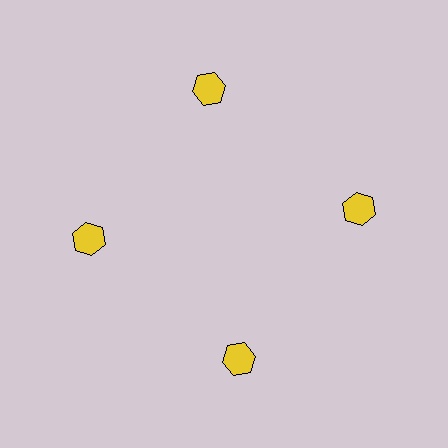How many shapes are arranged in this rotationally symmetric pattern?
There are 4 shapes, arranged in 4 groups of 1.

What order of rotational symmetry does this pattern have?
This pattern has 4-fold rotational symmetry.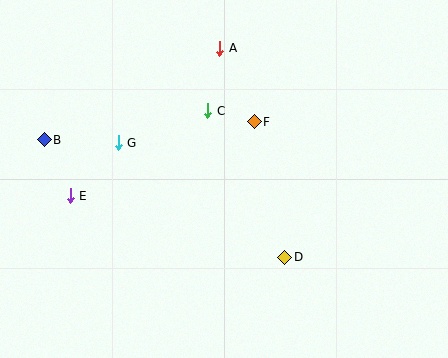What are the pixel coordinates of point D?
Point D is at (285, 257).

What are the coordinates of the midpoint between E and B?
The midpoint between E and B is at (57, 168).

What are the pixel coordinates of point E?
Point E is at (70, 196).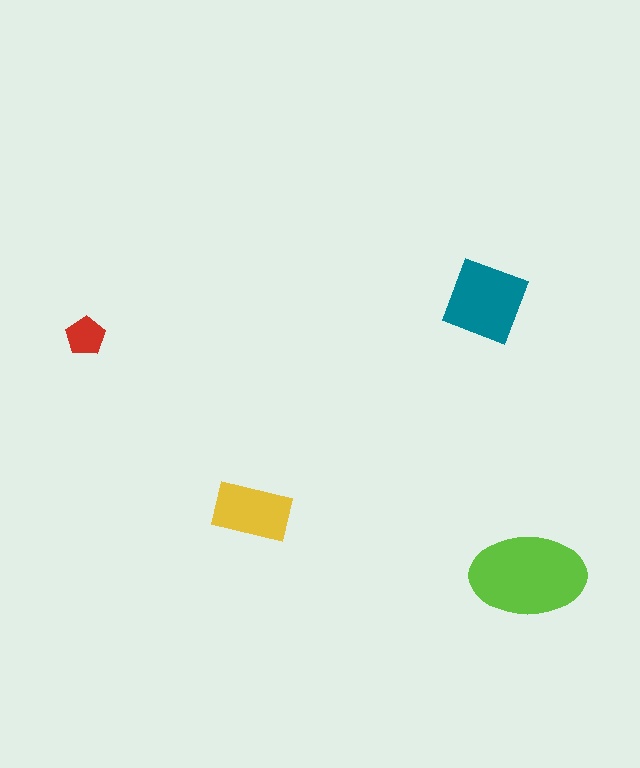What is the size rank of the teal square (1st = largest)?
2nd.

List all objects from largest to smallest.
The lime ellipse, the teal square, the yellow rectangle, the red pentagon.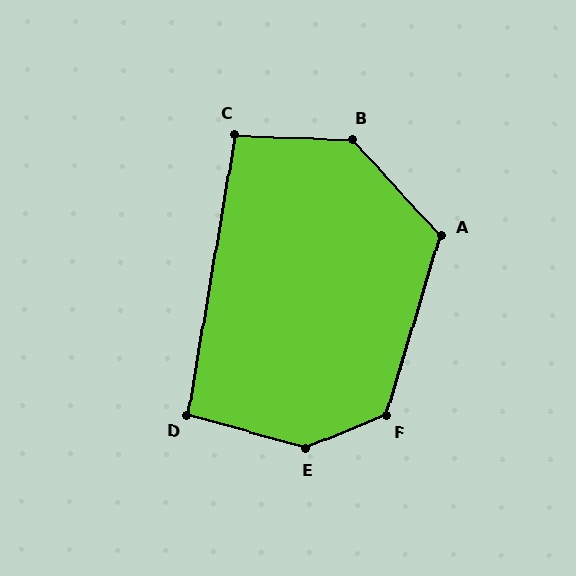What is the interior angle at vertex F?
Approximately 129 degrees (obtuse).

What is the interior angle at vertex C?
Approximately 98 degrees (obtuse).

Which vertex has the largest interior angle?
E, at approximately 142 degrees.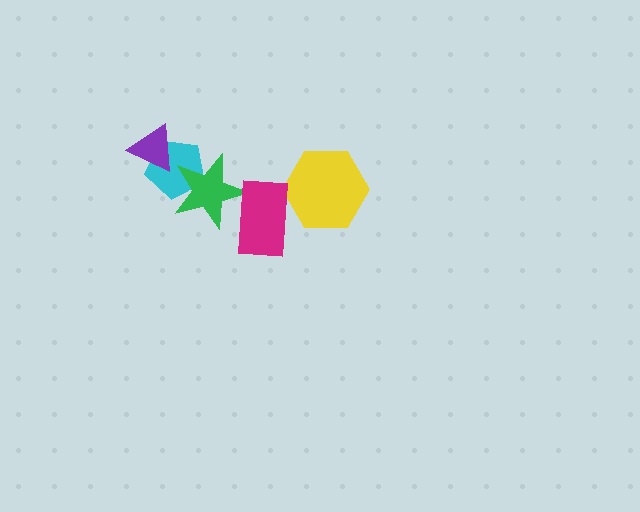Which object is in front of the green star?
The magenta rectangle is in front of the green star.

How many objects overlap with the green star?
2 objects overlap with the green star.